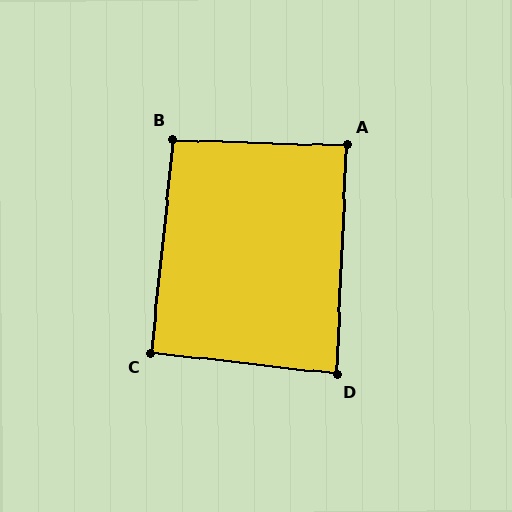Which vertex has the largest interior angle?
B, at approximately 94 degrees.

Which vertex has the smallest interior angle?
D, at approximately 86 degrees.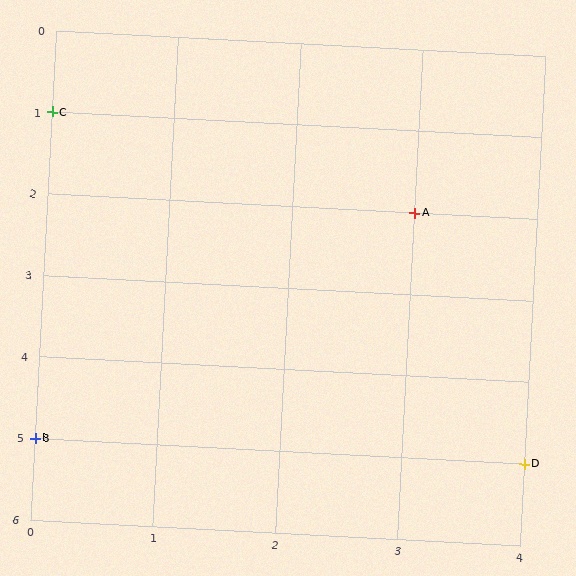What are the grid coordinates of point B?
Point B is at grid coordinates (0, 5).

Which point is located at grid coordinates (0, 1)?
Point C is at (0, 1).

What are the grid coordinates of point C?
Point C is at grid coordinates (0, 1).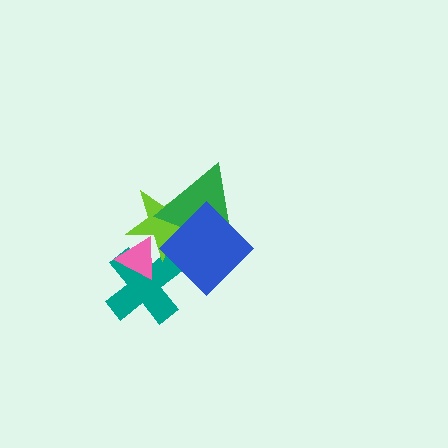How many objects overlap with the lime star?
4 objects overlap with the lime star.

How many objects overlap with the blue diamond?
3 objects overlap with the blue diamond.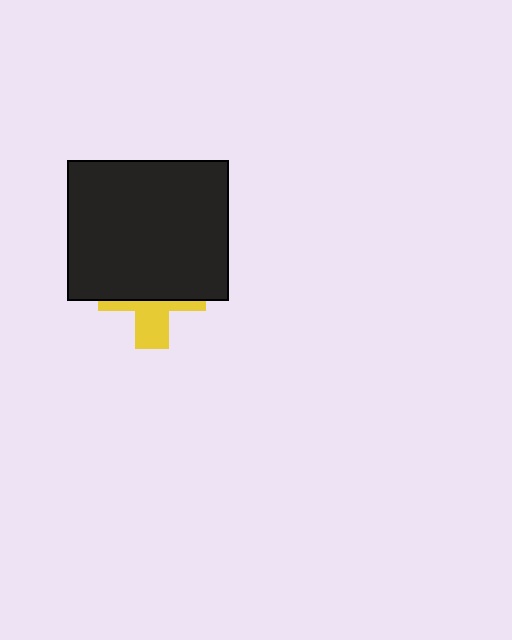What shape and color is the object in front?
The object in front is a black rectangle.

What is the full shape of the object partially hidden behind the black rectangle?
The partially hidden object is a yellow cross.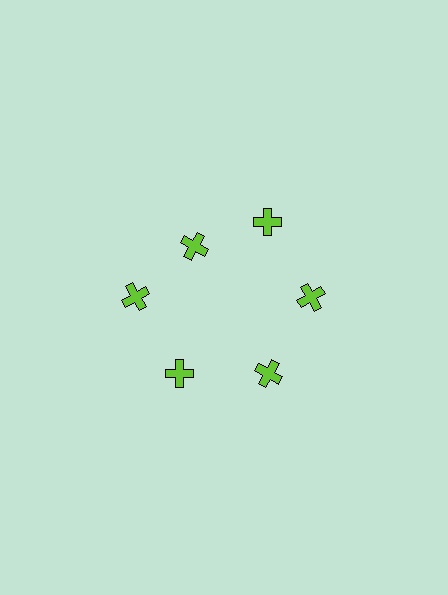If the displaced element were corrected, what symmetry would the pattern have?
It would have 6-fold rotational symmetry — the pattern would map onto itself every 60 degrees.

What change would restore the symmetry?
The symmetry would be restored by moving it outward, back onto the ring so that all 6 crosses sit at equal angles and equal distance from the center.